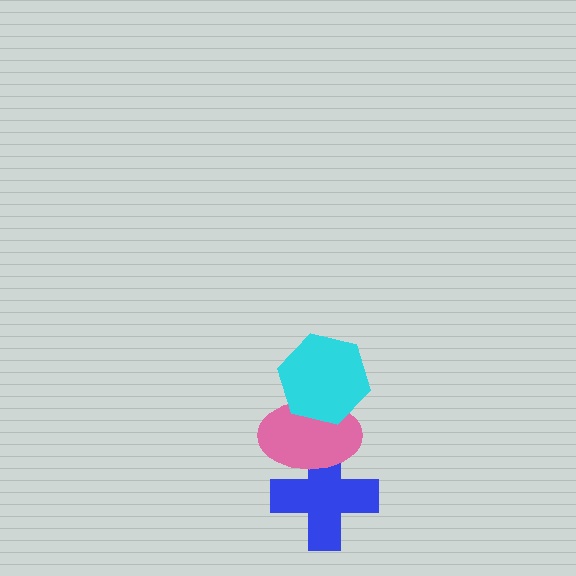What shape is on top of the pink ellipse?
The cyan hexagon is on top of the pink ellipse.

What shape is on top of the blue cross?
The pink ellipse is on top of the blue cross.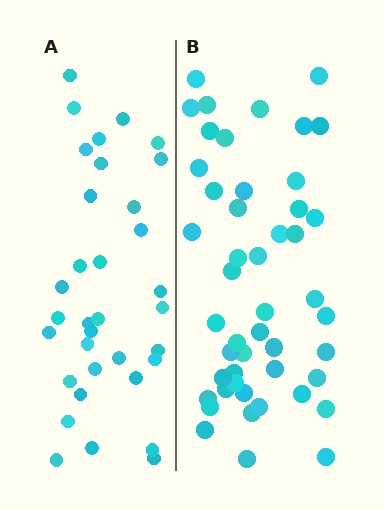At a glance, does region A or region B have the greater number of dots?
Region B (the right region) has more dots.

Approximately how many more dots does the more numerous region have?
Region B has approximately 15 more dots than region A.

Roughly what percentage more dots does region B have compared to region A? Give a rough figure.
About 40% more.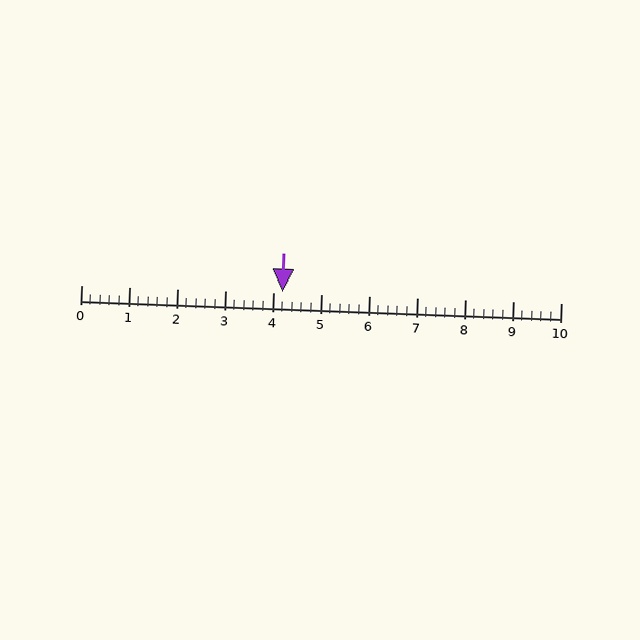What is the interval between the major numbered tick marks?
The major tick marks are spaced 1 units apart.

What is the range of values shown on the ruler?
The ruler shows values from 0 to 10.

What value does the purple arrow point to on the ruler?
The purple arrow points to approximately 4.2.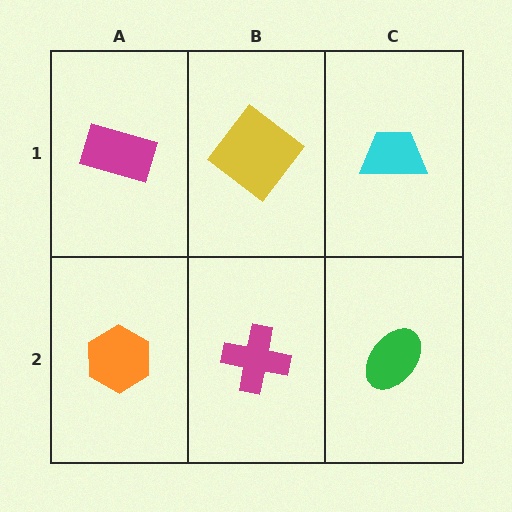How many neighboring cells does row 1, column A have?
2.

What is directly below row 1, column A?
An orange hexagon.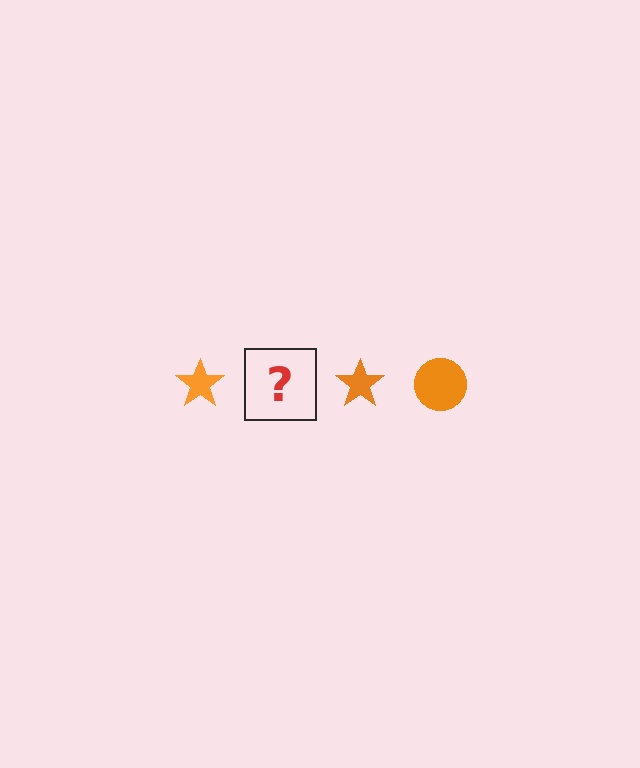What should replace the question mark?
The question mark should be replaced with an orange circle.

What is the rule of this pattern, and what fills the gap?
The rule is that the pattern cycles through star, circle shapes in orange. The gap should be filled with an orange circle.